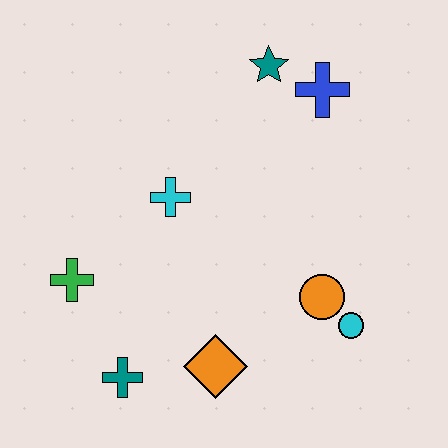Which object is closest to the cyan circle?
The orange circle is closest to the cyan circle.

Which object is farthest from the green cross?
The blue cross is farthest from the green cross.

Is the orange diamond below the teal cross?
No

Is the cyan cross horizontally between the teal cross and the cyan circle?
Yes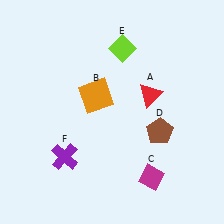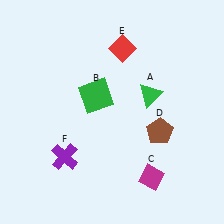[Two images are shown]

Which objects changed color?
A changed from red to green. B changed from orange to green. E changed from lime to red.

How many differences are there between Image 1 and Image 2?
There are 3 differences between the two images.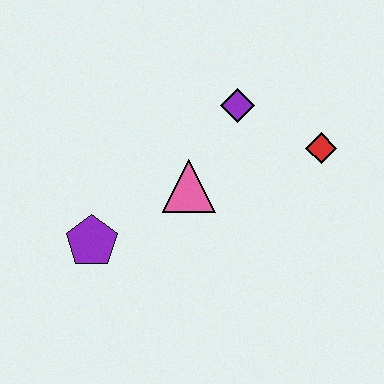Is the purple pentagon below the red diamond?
Yes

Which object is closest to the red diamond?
The purple diamond is closest to the red diamond.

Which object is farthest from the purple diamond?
The purple pentagon is farthest from the purple diamond.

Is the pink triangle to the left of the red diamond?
Yes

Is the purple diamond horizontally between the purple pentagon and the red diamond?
Yes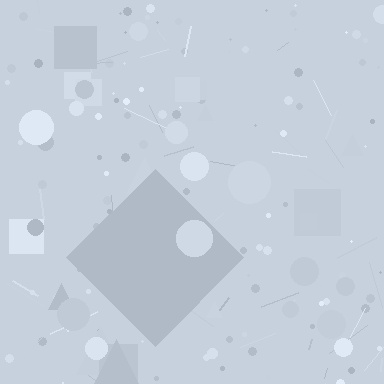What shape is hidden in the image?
A diamond is hidden in the image.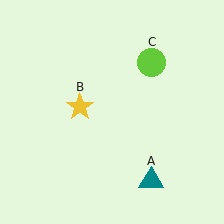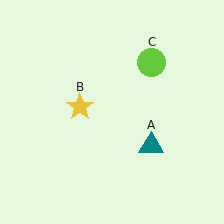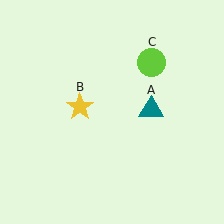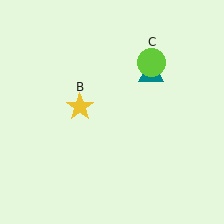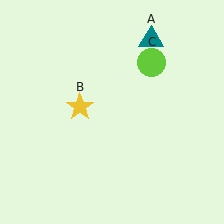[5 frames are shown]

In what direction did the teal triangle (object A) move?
The teal triangle (object A) moved up.